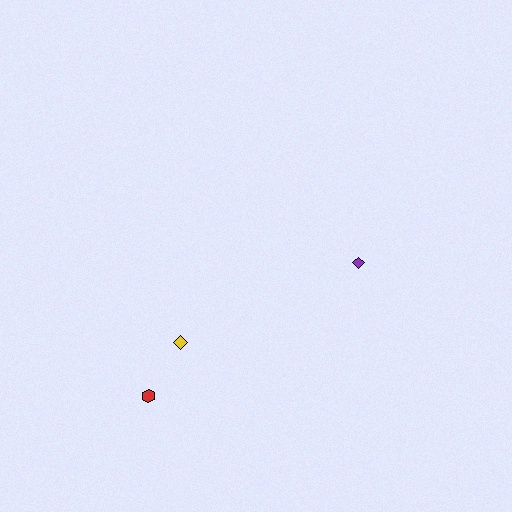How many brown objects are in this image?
There are no brown objects.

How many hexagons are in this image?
There is 1 hexagon.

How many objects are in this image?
There are 3 objects.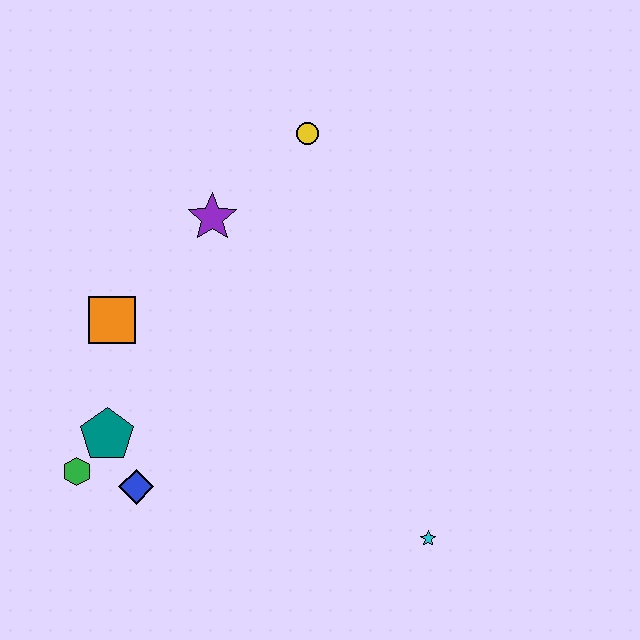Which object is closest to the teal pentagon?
The green hexagon is closest to the teal pentagon.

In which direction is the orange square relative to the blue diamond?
The orange square is above the blue diamond.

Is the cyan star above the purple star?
No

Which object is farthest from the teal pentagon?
The yellow circle is farthest from the teal pentagon.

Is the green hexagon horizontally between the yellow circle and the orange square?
No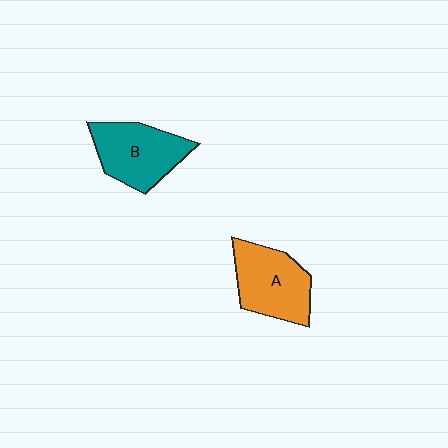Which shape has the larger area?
Shape A (orange).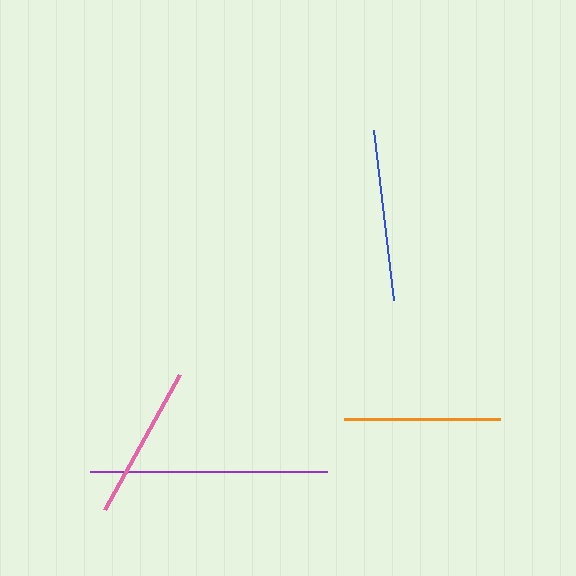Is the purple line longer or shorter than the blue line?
The purple line is longer than the blue line.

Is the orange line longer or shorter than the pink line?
The orange line is longer than the pink line.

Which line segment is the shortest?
The pink line is the shortest at approximately 154 pixels.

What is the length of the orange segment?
The orange segment is approximately 156 pixels long.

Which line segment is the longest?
The purple line is the longest at approximately 237 pixels.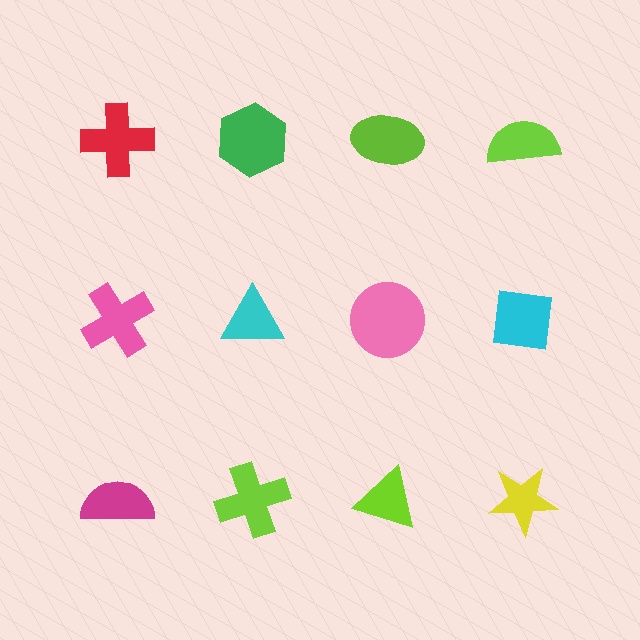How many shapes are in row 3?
4 shapes.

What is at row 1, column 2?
A green hexagon.